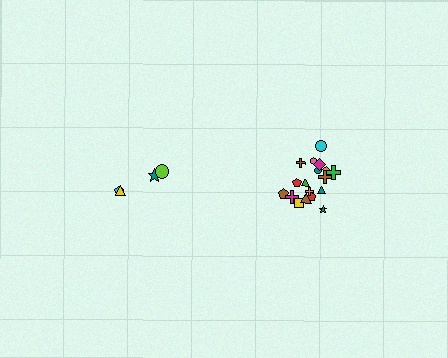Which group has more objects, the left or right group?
The right group.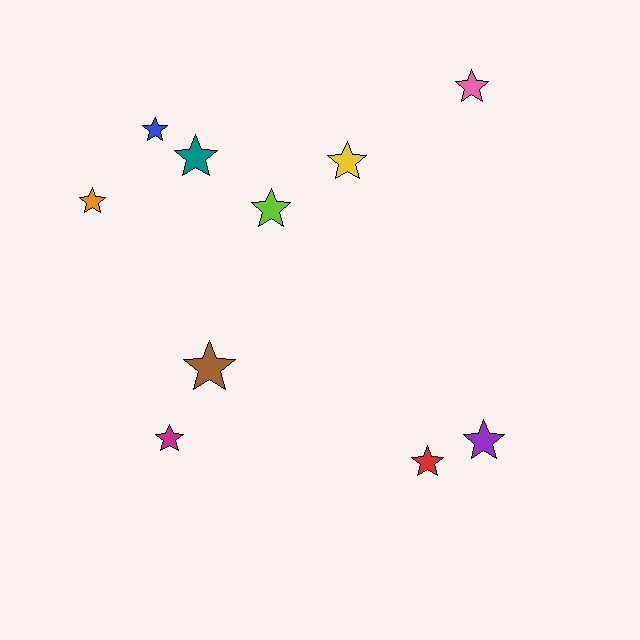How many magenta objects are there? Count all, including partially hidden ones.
There is 1 magenta object.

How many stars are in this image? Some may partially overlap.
There are 10 stars.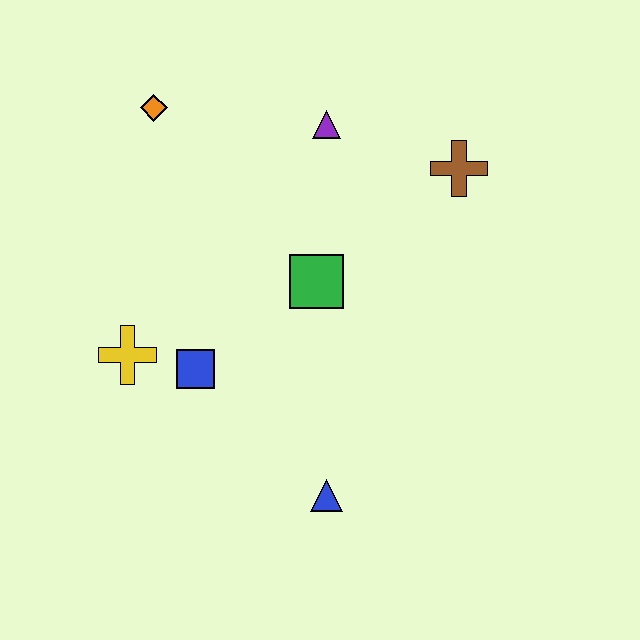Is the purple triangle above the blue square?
Yes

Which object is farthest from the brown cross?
The yellow cross is farthest from the brown cross.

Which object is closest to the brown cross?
The purple triangle is closest to the brown cross.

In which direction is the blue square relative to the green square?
The blue square is to the left of the green square.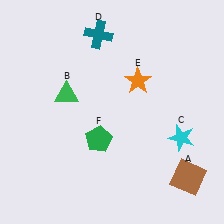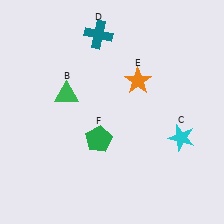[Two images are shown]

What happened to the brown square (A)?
The brown square (A) was removed in Image 2. It was in the bottom-right area of Image 1.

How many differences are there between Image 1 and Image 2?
There is 1 difference between the two images.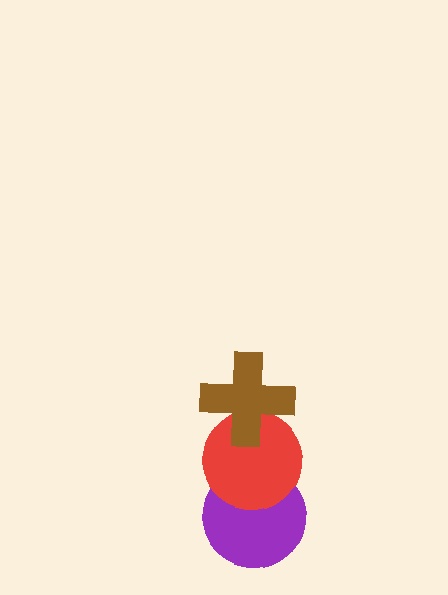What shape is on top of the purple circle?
The red circle is on top of the purple circle.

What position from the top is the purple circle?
The purple circle is 3rd from the top.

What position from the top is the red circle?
The red circle is 2nd from the top.